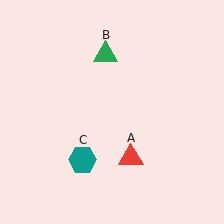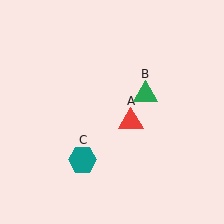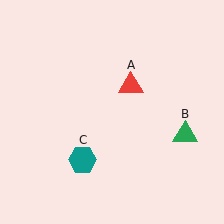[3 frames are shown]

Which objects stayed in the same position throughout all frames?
Teal hexagon (object C) remained stationary.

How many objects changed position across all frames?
2 objects changed position: red triangle (object A), green triangle (object B).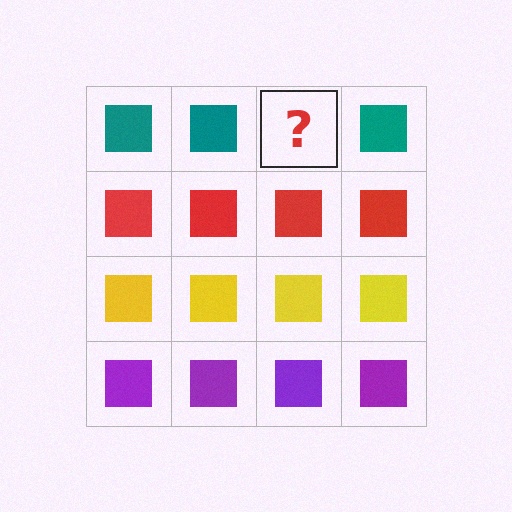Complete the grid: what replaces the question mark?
The question mark should be replaced with a teal square.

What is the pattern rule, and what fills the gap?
The rule is that each row has a consistent color. The gap should be filled with a teal square.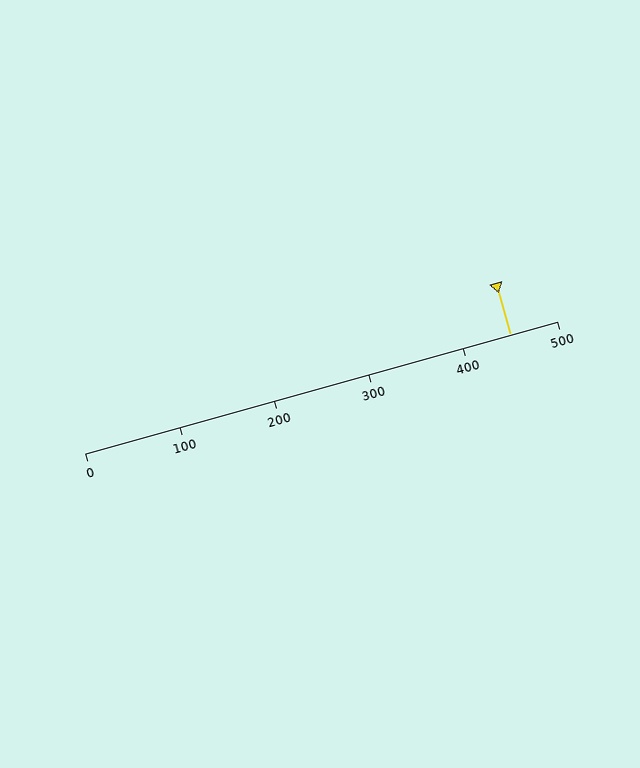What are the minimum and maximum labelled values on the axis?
The axis runs from 0 to 500.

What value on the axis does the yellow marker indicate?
The marker indicates approximately 450.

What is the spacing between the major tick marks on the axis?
The major ticks are spaced 100 apart.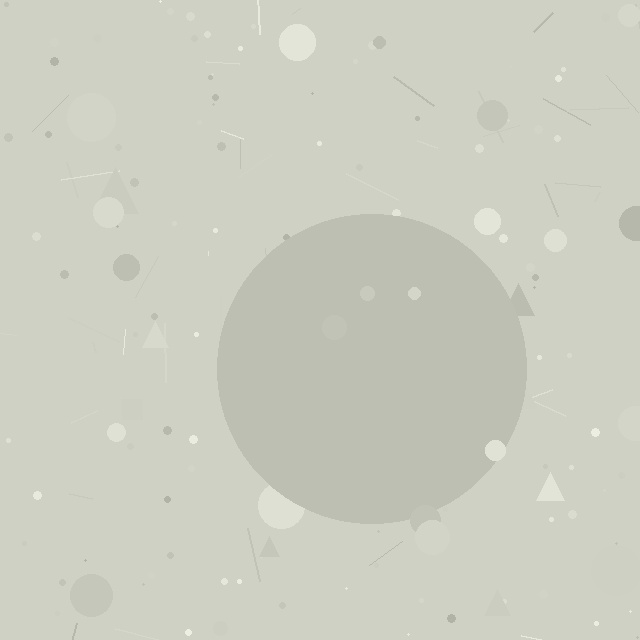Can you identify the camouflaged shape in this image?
The camouflaged shape is a circle.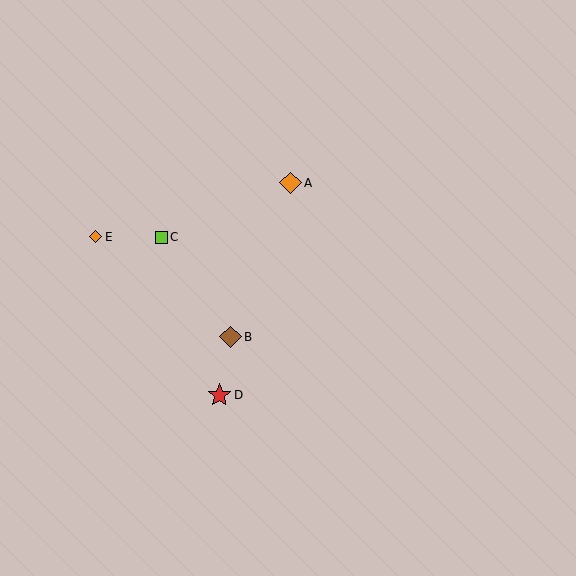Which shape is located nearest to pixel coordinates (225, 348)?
The brown diamond (labeled B) at (231, 337) is nearest to that location.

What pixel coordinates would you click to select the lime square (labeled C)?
Click at (161, 237) to select the lime square C.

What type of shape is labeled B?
Shape B is a brown diamond.